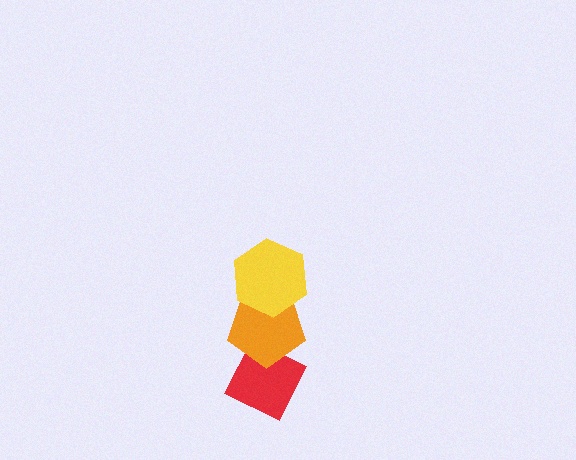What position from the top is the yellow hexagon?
The yellow hexagon is 1st from the top.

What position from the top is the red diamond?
The red diamond is 3rd from the top.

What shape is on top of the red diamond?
The orange pentagon is on top of the red diamond.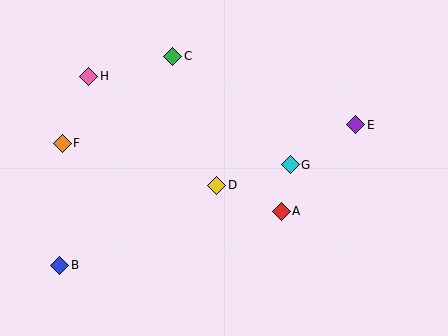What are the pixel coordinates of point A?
Point A is at (281, 211).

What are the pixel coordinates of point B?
Point B is at (60, 265).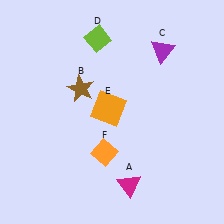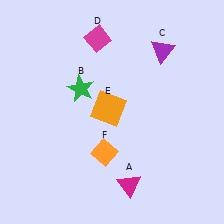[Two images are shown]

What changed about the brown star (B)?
In Image 1, B is brown. In Image 2, it changed to green.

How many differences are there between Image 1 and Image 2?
There are 2 differences between the two images.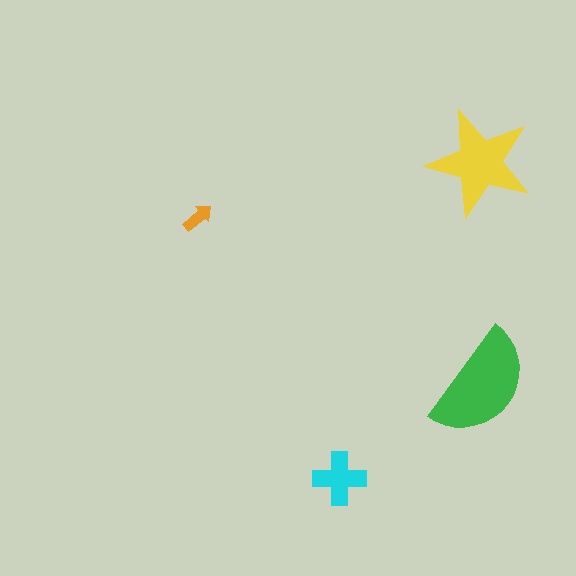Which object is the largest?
The green semicircle.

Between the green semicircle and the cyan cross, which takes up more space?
The green semicircle.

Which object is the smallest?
The orange arrow.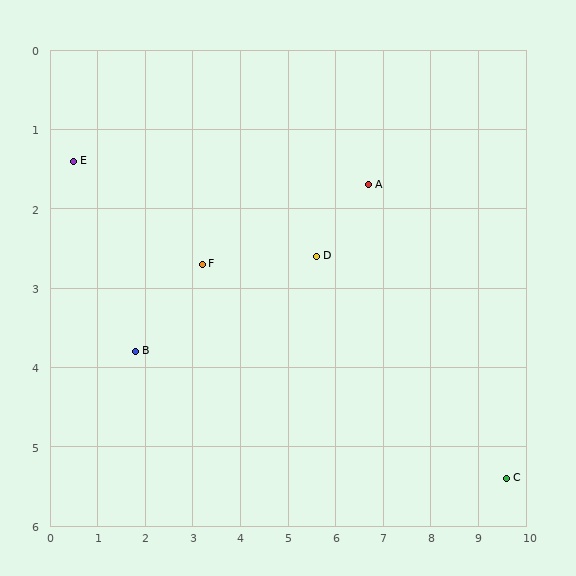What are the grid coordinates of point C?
Point C is at approximately (9.6, 5.4).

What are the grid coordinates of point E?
Point E is at approximately (0.5, 1.4).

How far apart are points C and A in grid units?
Points C and A are about 4.7 grid units apart.